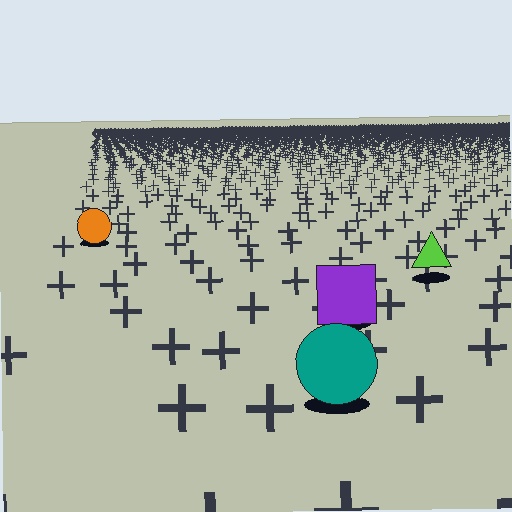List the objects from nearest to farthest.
From nearest to farthest: the teal circle, the purple square, the lime triangle, the orange circle.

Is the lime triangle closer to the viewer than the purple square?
No. The purple square is closer — you can tell from the texture gradient: the ground texture is coarser near it.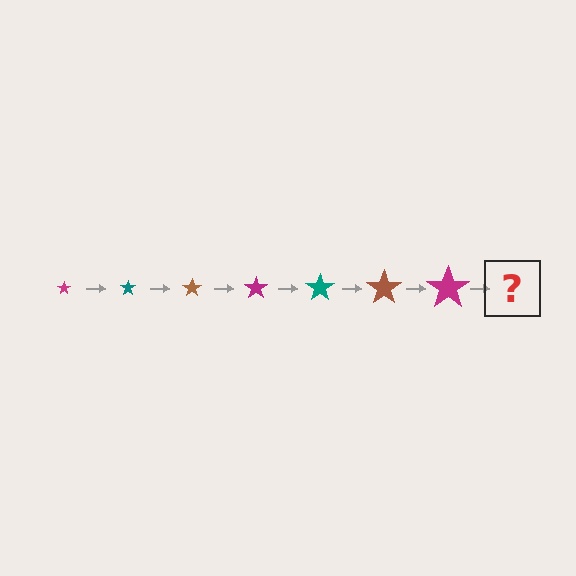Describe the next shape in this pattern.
It should be a teal star, larger than the previous one.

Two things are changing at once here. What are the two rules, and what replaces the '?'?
The two rules are that the star grows larger each step and the color cycles through magenta, teal, and brown. The '?' should be a teal star, larger than the previous one.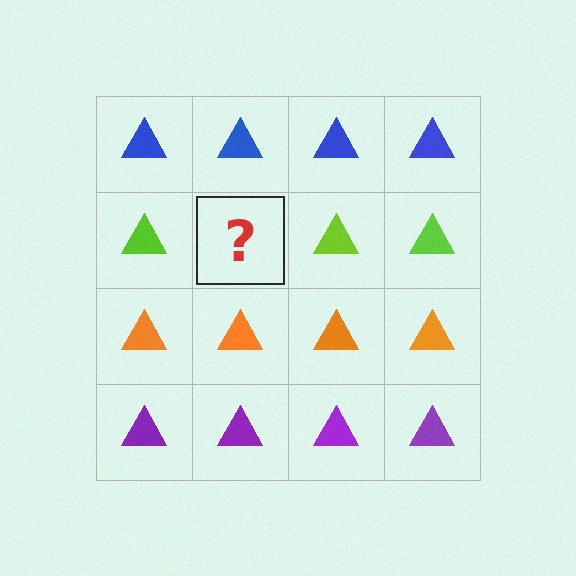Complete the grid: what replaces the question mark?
The question mark should be replaced with a lime triangle.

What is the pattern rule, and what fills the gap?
The rule is that each row has a consistent color. The gap should be filled with a lime triangle.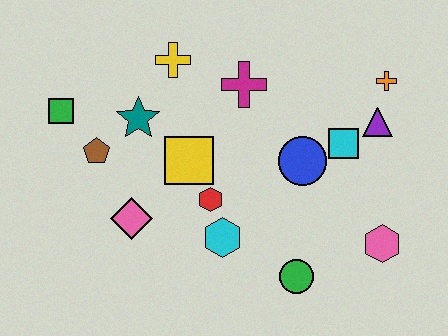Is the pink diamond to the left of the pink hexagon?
Yes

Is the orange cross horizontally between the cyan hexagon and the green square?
No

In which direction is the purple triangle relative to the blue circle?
The purple triangle is to the right of the blue circle.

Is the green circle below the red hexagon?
Yes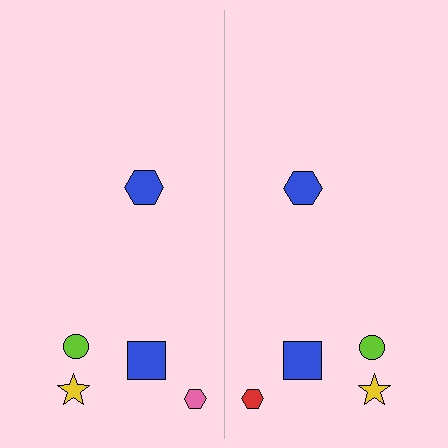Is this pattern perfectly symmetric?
No, the pattern is not perfectly symmetric. The red hexagon on the right side breaks the symmetry — its mirror counterpart is pink.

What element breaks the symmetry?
The red hexagon on the right side breaks the symmetry — its mirror counterpart is pink.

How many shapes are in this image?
There are 10 shapes in this image.